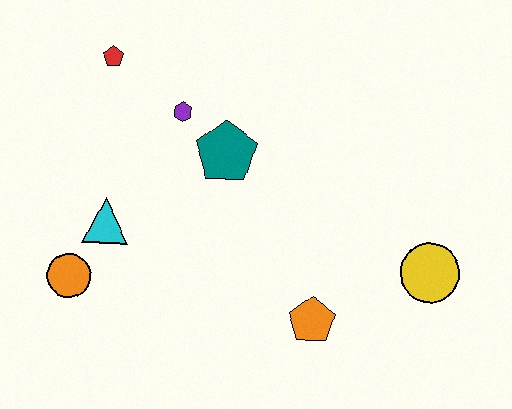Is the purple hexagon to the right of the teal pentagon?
No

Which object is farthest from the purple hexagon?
The yellow circle is farthest from the purple hexagon.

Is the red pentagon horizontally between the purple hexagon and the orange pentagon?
No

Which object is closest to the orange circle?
The cyan triangle is closest to the orange circle.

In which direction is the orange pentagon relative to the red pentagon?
The orange pentagon is below the red pentagon.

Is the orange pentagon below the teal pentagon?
Yes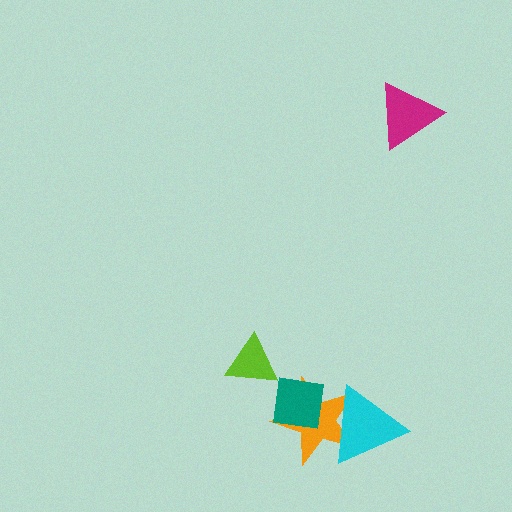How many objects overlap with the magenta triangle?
0 objects overlap with the magenta triangle.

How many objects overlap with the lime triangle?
0 objects overlap with the lime triangle.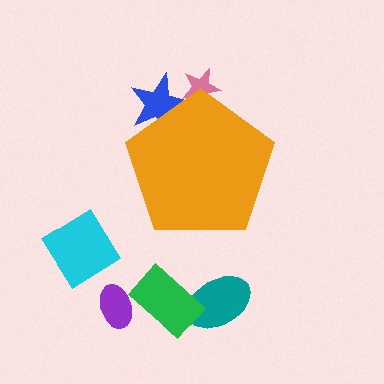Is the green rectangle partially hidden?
No, the green rectangle is fully visible.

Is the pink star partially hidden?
Yes, the pink star is partially hidden behind the orange pentagon.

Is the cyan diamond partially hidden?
No, the cyan diamond is fully visible.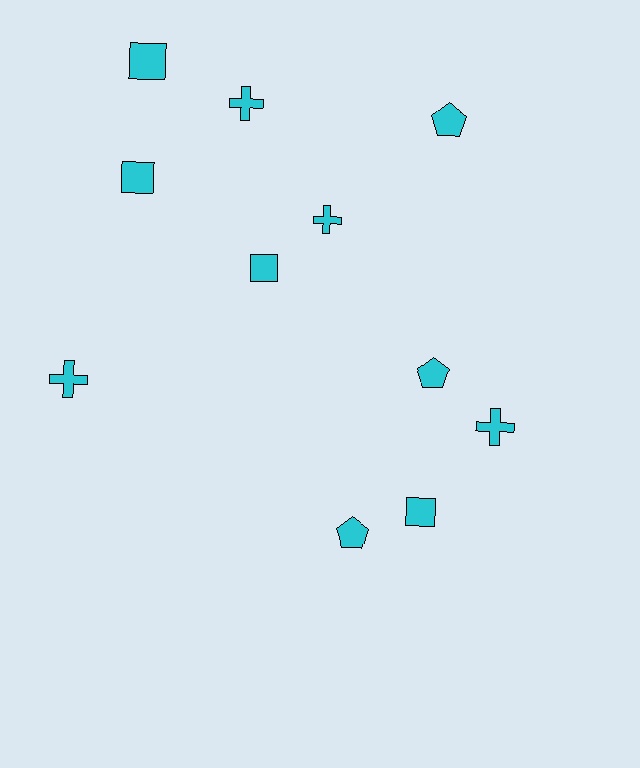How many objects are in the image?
There are 11 objects.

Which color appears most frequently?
Cyan, with 11 objects.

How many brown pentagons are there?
There are no brown pentagons.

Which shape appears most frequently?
Square, with 4 objects.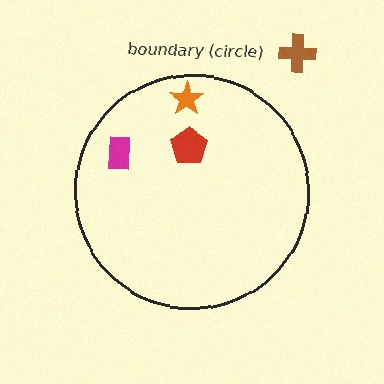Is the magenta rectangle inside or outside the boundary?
Inside.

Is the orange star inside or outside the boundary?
Inside.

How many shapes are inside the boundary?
3 inside, 1 outside.